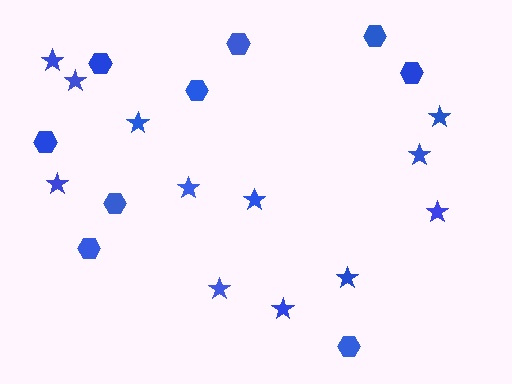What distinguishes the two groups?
There are 2 groups: one group of hexagons (9) and one group of stars (12).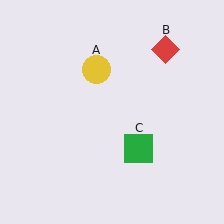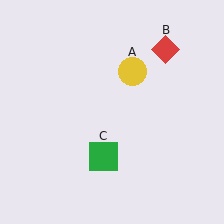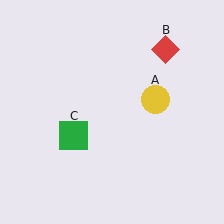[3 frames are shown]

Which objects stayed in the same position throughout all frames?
Red diamond (object B) remained stationary.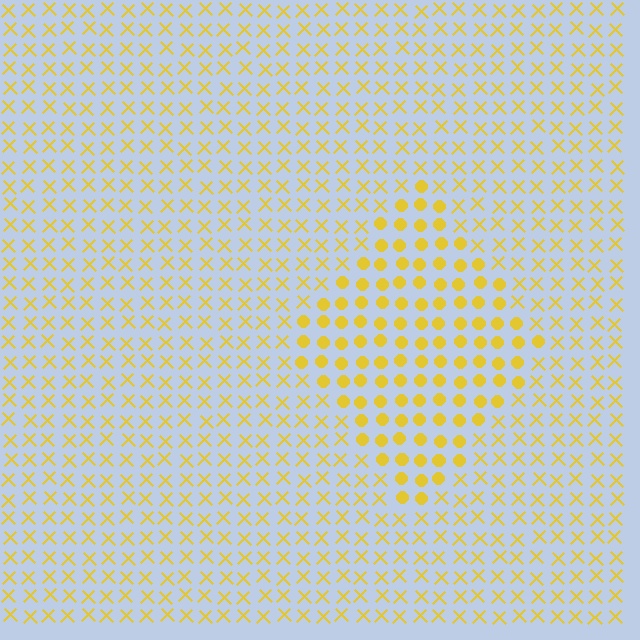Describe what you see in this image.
The image is filled with small yellow elements arranged in a uniform grid. A diamond-shaped region contains circles, while the surrounding area contains X marks. The boundary is defined purely by the change in element shape.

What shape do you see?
I see a diamond.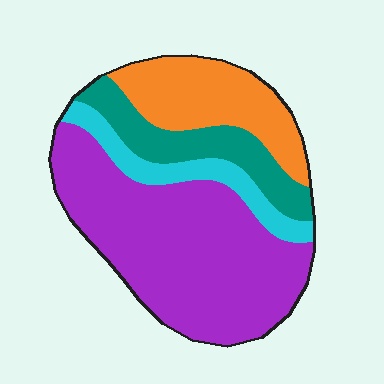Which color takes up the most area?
Purple, at roughly 55%.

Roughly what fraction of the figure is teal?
Teal covers about 15% of the figure.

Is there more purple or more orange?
Purple.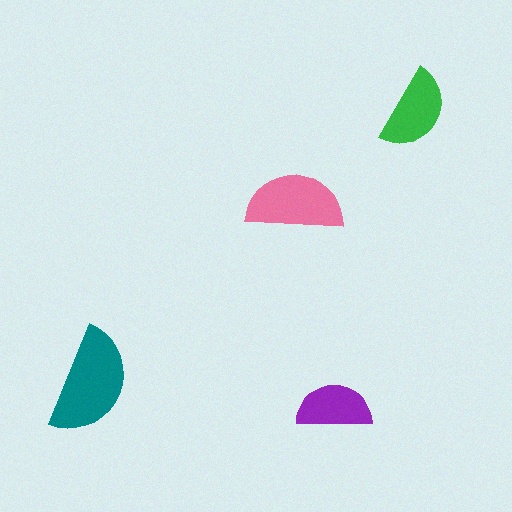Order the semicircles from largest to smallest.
the teal one, the pink one, the green one, the purple one.